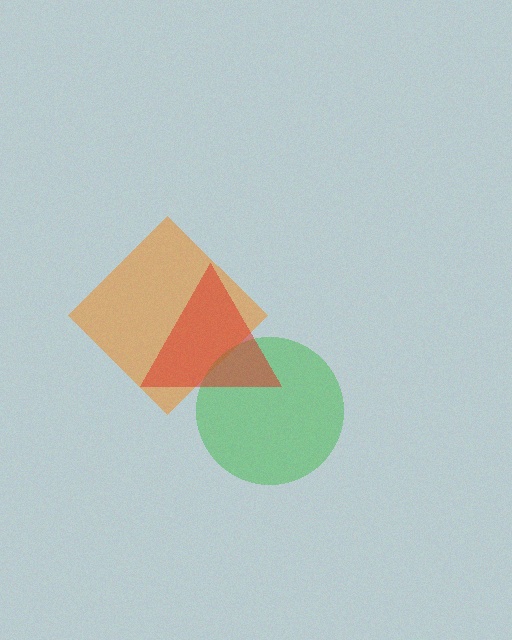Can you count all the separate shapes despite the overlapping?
Yes, there are 3 separate shapes.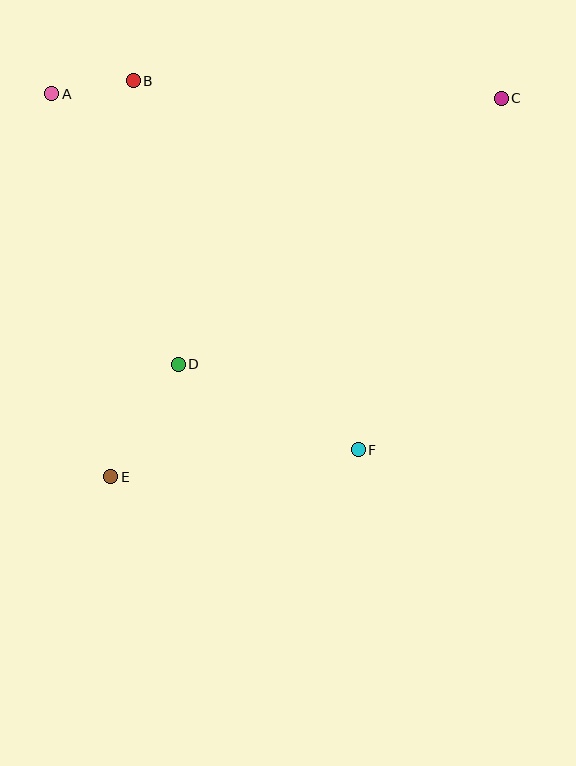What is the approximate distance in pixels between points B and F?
The distance between B and F is approximately 432 pixels.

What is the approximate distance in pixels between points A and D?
The distance between A and D is approximately 298 pixels.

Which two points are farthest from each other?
Points C and E are farthest from each other.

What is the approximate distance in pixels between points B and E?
The distance between B and E is approximately 396 pixels.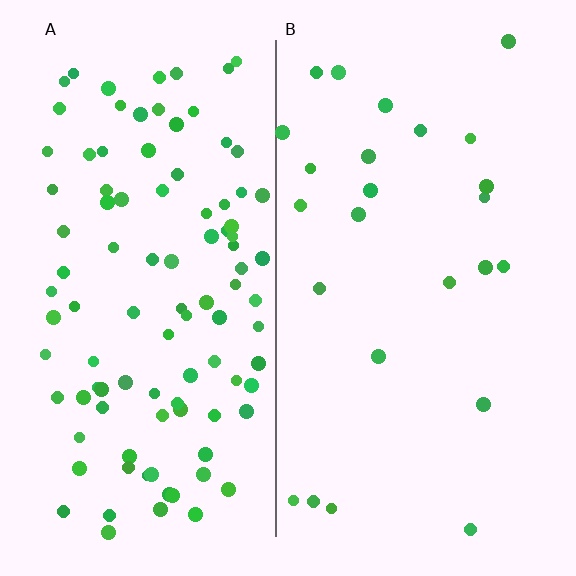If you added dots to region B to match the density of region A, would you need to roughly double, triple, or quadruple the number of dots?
Approximately quadruple.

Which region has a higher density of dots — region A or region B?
A (the left).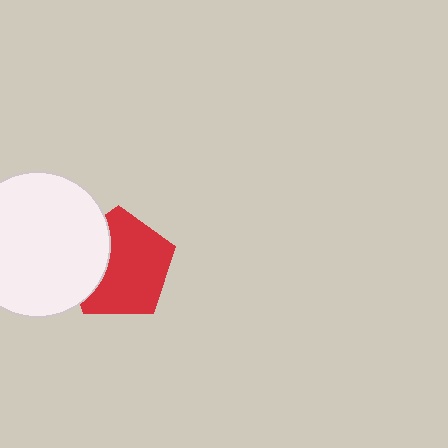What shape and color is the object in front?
The object in front is a white circle.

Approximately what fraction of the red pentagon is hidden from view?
Roughly 30% of the red pentagon is hidden behind the white circle.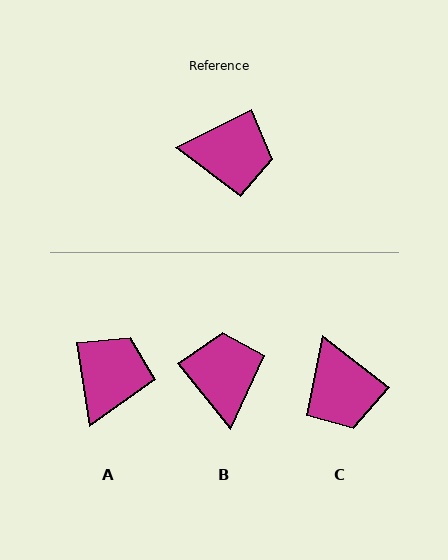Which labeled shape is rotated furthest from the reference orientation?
B, about 102 degrees away.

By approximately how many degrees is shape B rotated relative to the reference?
Approximately 102 degrees counter-clockwise.